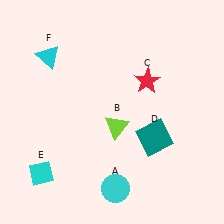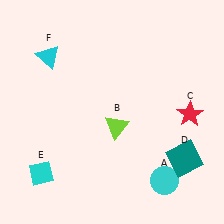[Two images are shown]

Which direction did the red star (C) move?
The red star (C) moved right.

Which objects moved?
The objects that moved are: the cyan circle (A), the red star (C), the teal square (D).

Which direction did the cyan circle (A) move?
The cyan circle (A) moved right.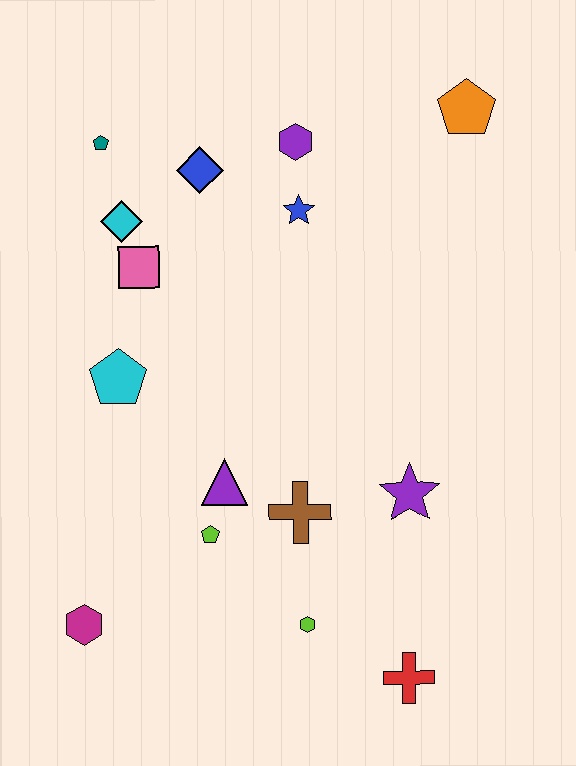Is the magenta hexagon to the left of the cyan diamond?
Yes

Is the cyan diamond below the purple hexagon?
Yes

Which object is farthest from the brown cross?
The orange pentagon is farthest from the brown cross.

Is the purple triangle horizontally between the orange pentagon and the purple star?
No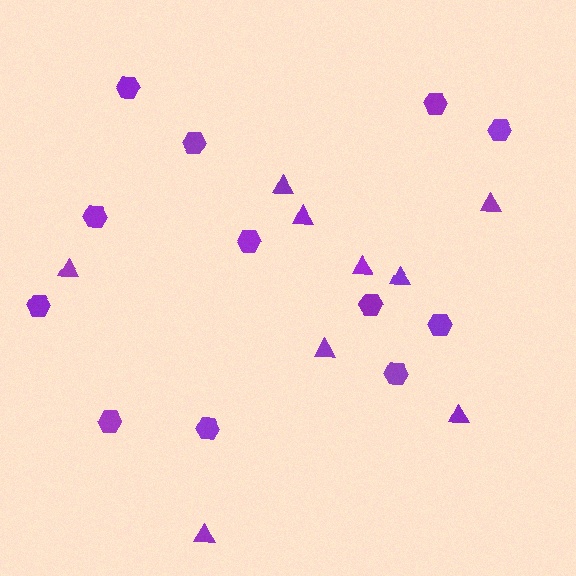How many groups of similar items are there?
There are 2 groups: one group of triangles (9) and one group of hexagons (12).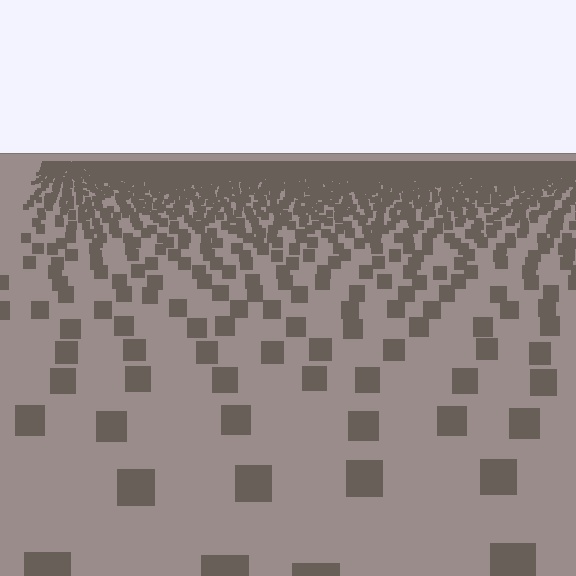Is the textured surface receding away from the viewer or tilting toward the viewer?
The surface is receding away from the viewer. Texture elements get smaller and denser toward the top.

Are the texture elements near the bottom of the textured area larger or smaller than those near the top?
Larger. Near the bottom, elements are closer to the viewer and appear at a bigger on-screen size.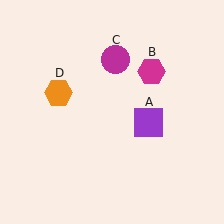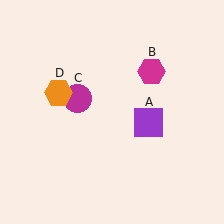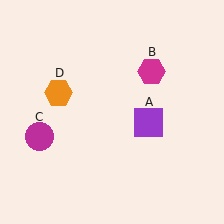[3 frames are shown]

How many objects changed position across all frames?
1 object changed position: magenta circle (object C).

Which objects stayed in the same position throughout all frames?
Purple square (object A) and magenta hexagon (object B) and orange hexagon (object D) remained stationary.